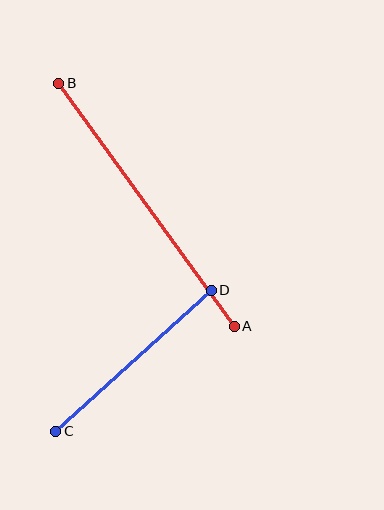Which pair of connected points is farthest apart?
Points A and B are farthest apart.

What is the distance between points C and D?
The distance is approximately 210 pixels.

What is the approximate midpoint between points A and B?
The midpoint is at approximately (146, 205) pixels.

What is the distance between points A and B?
The distance is approximately 299 pixels.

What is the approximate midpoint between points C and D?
The midpoint is at approximately (134, 361) pixels.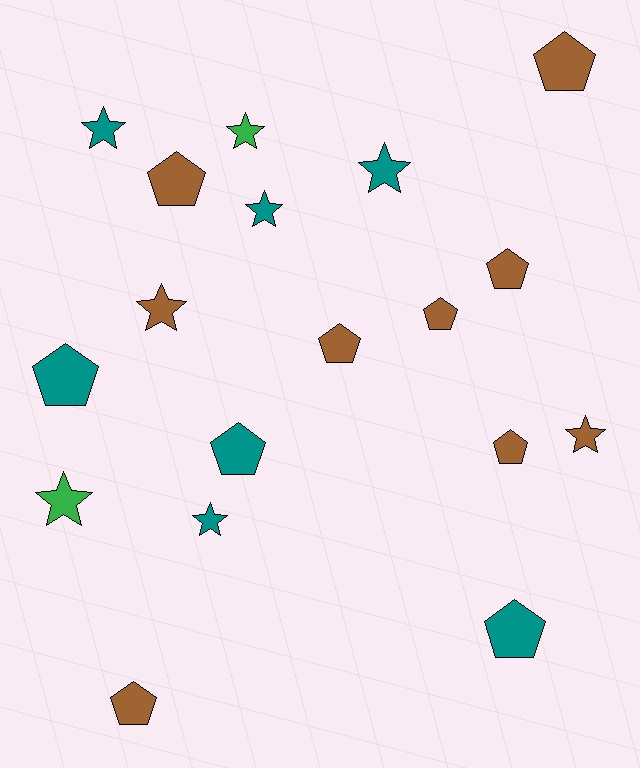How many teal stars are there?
There are 4 teal stars.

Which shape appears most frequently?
Pentagon, with 10 objects.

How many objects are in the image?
There are 18 objects.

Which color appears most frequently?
Brown, with 9 objects.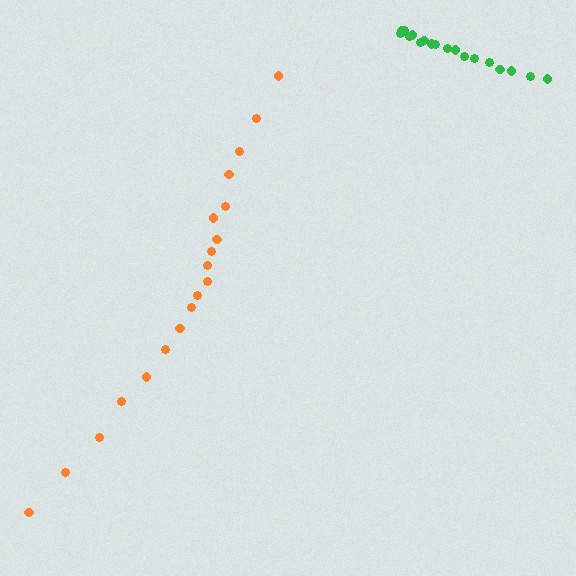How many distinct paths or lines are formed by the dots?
There are 2 distinct paths.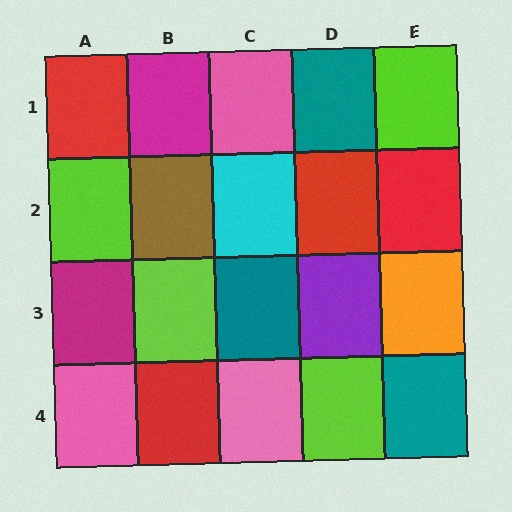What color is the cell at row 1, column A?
Red.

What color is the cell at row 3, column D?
Purple.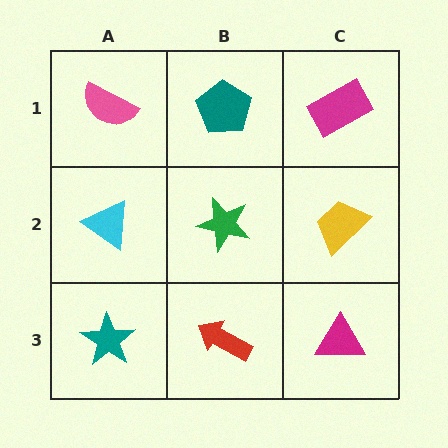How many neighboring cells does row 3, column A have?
2.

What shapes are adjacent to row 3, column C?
A yellow trapezoid (row 2, column C), a red arrow (row 3, column B).